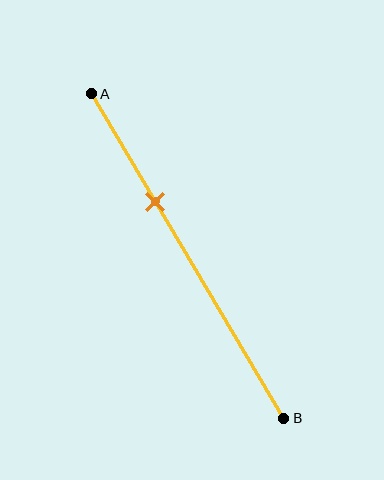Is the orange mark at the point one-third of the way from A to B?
Yes, the mark is approximately at the one-third point.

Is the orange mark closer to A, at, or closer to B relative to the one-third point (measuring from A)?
The orange mark is approximately at the one-third point of segment AB.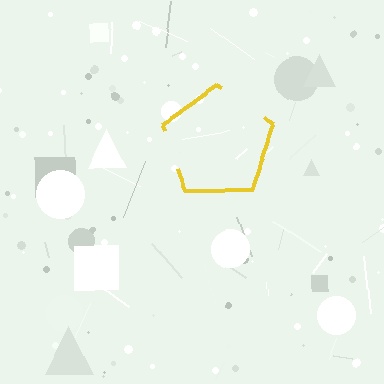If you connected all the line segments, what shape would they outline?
They would outline a pentagon.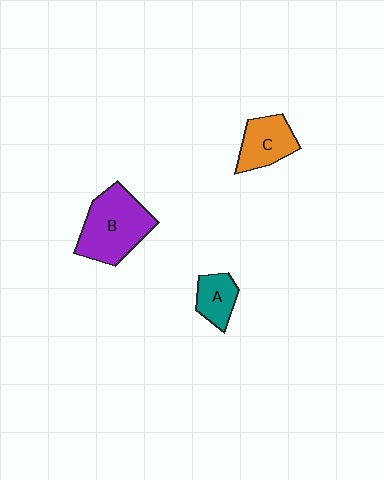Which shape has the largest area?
Shape B (purple).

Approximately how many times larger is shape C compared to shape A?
Approximately 1.4 times.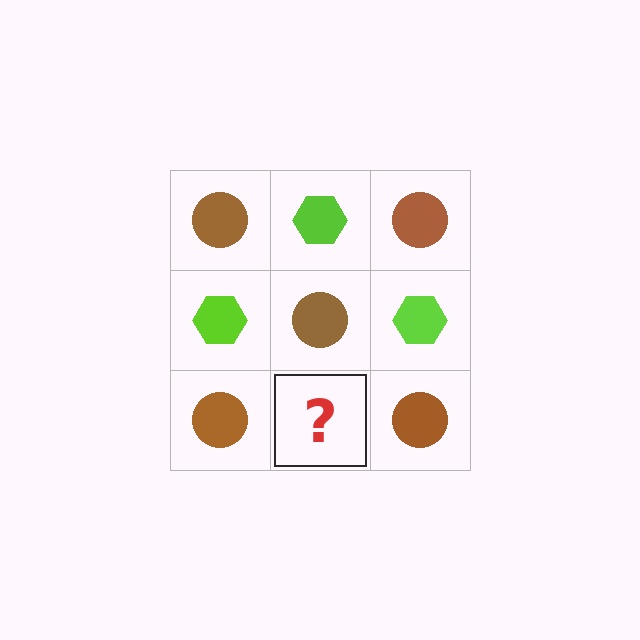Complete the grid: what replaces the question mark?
The question mark should be replaced with a lime hexagon.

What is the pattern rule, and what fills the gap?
The rule is that it alternates brown circle and lime hexagon in a checkerboard pattern. The gap should be filled with a lime hexagon.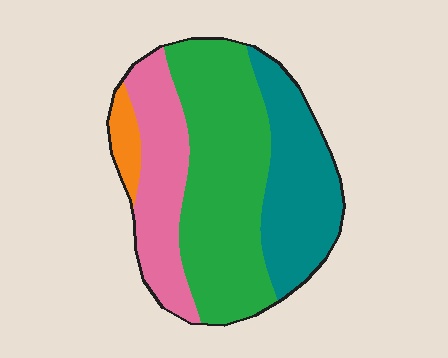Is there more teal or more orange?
Teal.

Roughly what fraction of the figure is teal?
Teal covers roughly 25% of the figure.